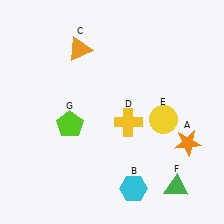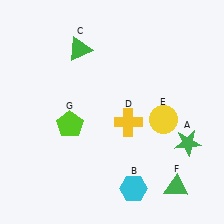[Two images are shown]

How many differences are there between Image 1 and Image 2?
There are 2 differences between the two images.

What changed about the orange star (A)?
In Image 1, A is orange. In Image 2, it changed to green.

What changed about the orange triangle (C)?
In Image 1, C is orange. In Image 2, it changed to green.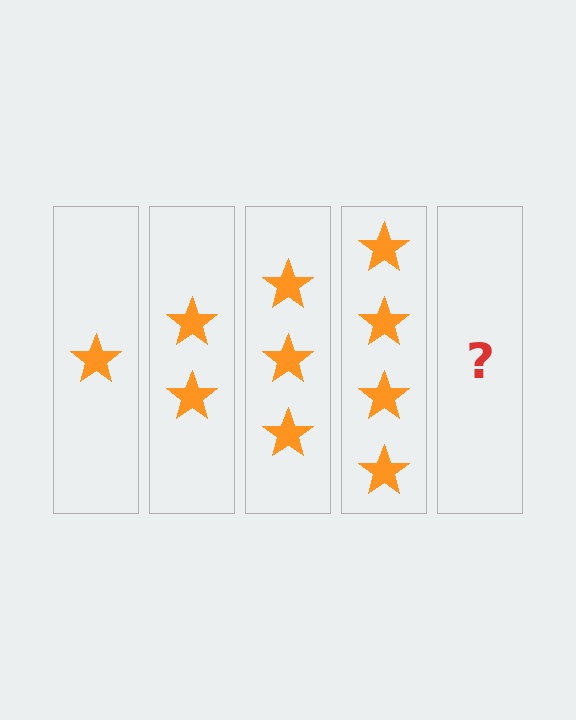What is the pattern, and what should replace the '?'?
The pattern is that each step adds one more star. The '?' should be 5 stars.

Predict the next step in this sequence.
The next step is 5 stars.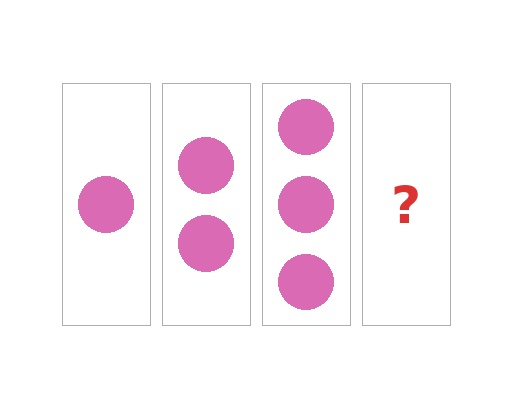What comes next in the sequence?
The next element should be 4 circles.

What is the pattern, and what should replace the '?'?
The pattern is that each step adds one more circle. The '?' should be 4 circles.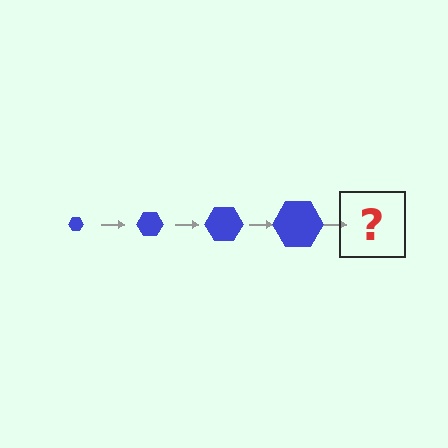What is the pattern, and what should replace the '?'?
The pattern is that the hexagon gets progressively larger each step. The '?' should be a blue hexagon, larger than the previous one.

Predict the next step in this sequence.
The next step is a blue hexagon, larger than the previous one.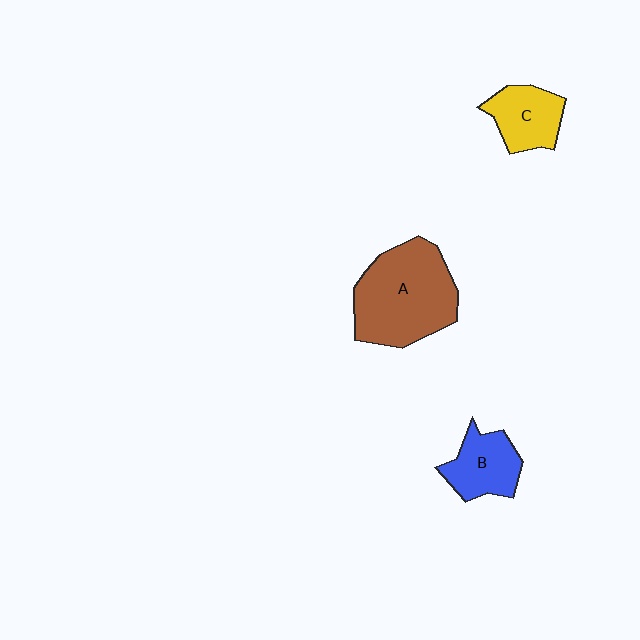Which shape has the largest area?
Shape A (brown).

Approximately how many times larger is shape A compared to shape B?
Approximately 2.1 times.